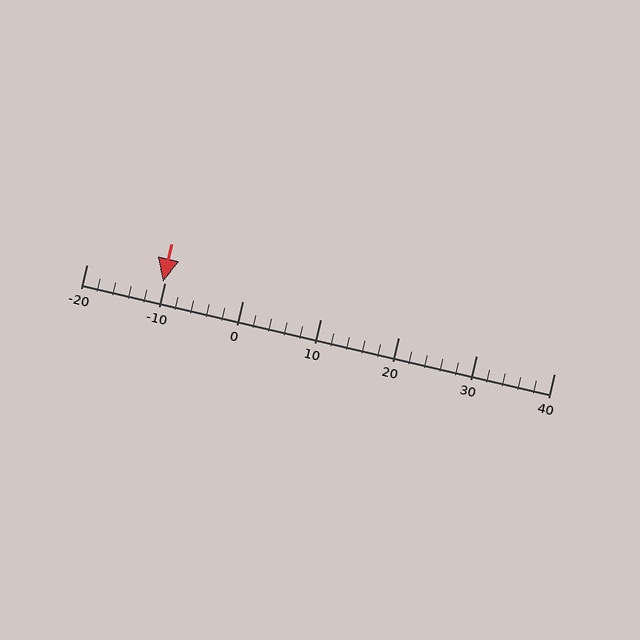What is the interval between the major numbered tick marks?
The major tick marks are spaced 10 units apart.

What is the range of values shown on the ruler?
The ruler shows values from -20 to 40.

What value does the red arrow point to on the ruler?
The red arrow points to approximately -10.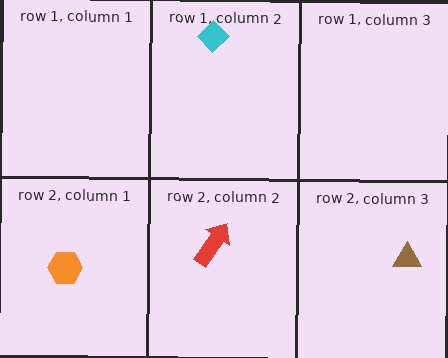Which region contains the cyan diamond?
The row 1, column 2 region.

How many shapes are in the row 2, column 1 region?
1.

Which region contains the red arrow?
The row 2, column 2 region.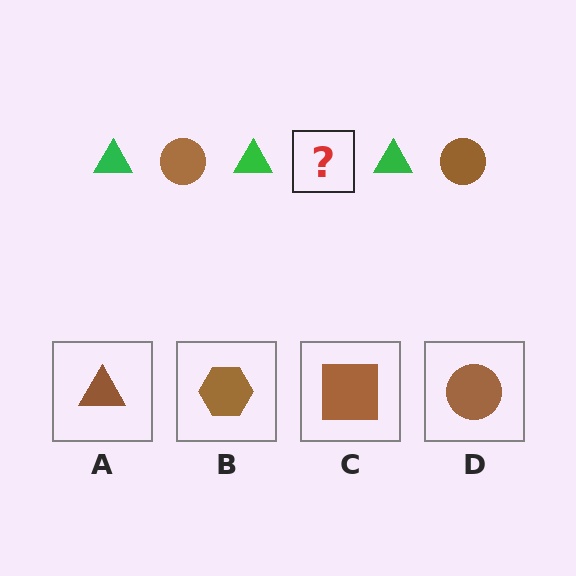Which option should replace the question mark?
Option D.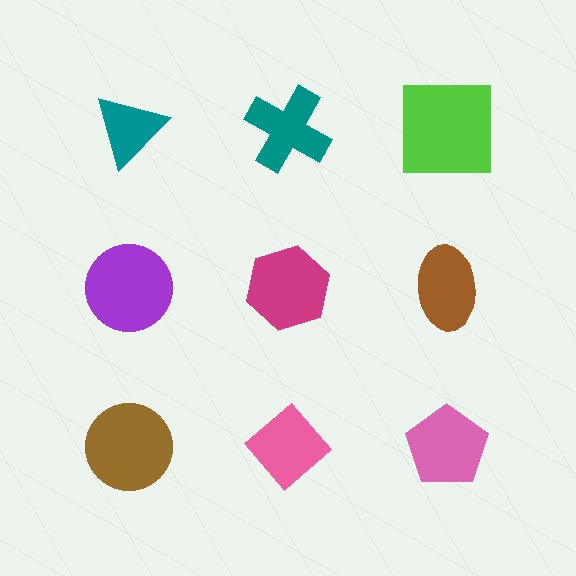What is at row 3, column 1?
A brown circle.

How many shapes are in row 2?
3 shapes.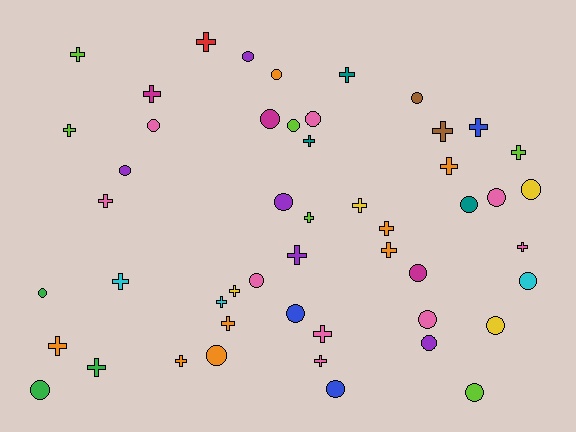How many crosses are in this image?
There are 26 crosses.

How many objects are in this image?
There are 50 objects.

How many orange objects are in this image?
There are 8 orange objects.